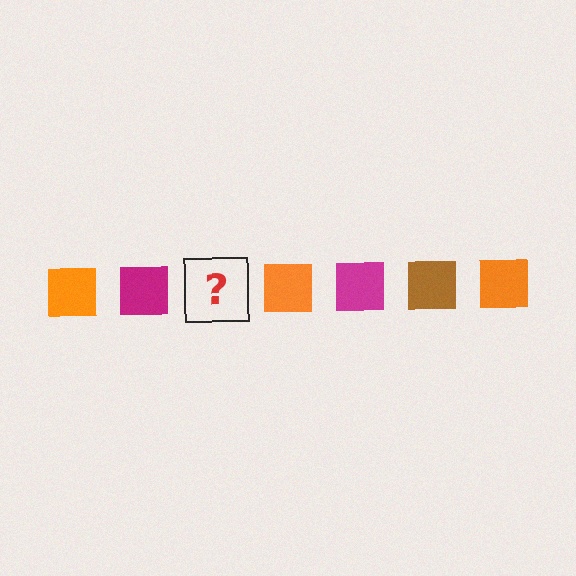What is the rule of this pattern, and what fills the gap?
The rule is that the pattern cycles through orange, magenta, brown squares. The gap should be filled with a brown square.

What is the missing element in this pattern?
The missing element is a brown square.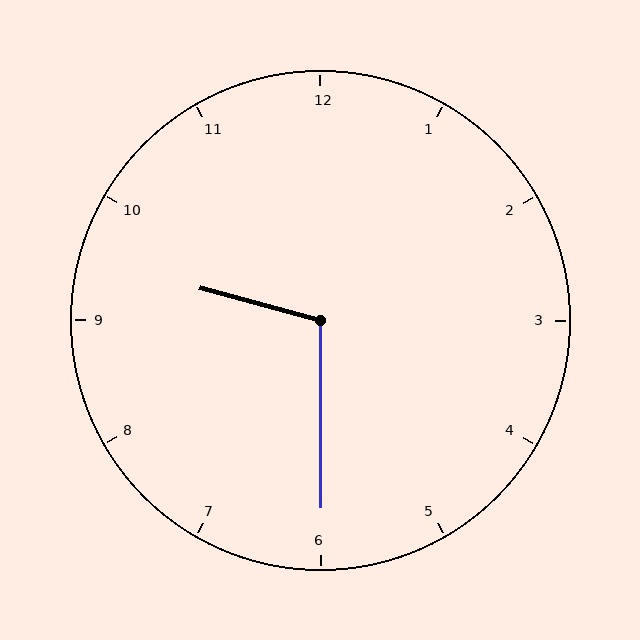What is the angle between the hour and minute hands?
Approximately 105 degrees.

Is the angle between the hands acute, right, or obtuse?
It is obtuse.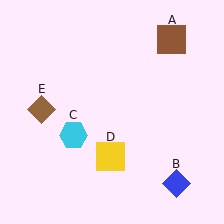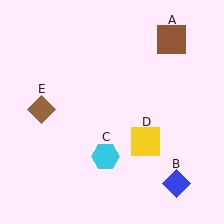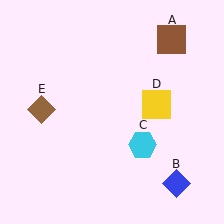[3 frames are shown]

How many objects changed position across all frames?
2 objects changed position: cyan hexagon (object C), yellow square (object D).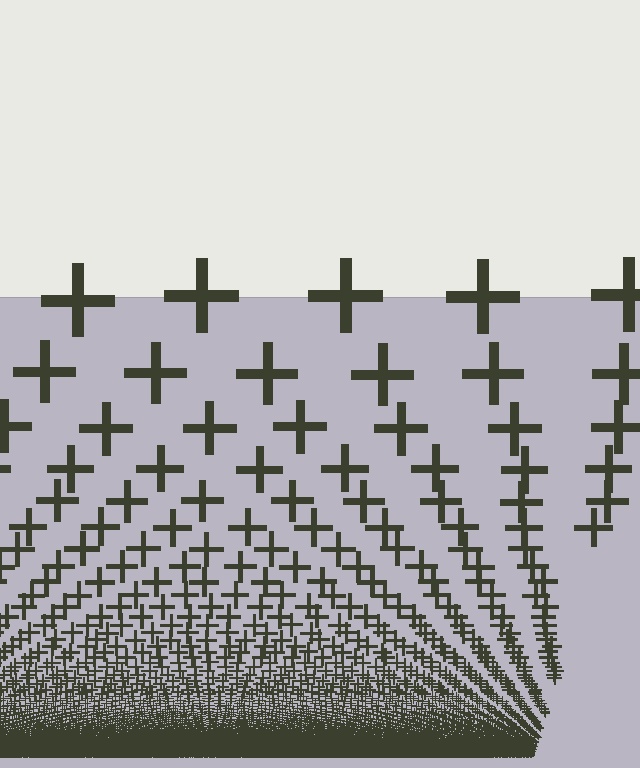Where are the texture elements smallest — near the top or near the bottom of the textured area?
Near the bottom.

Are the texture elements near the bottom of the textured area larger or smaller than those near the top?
Smaller. The gradient is inverted — elements near the bottom are smaller and denser.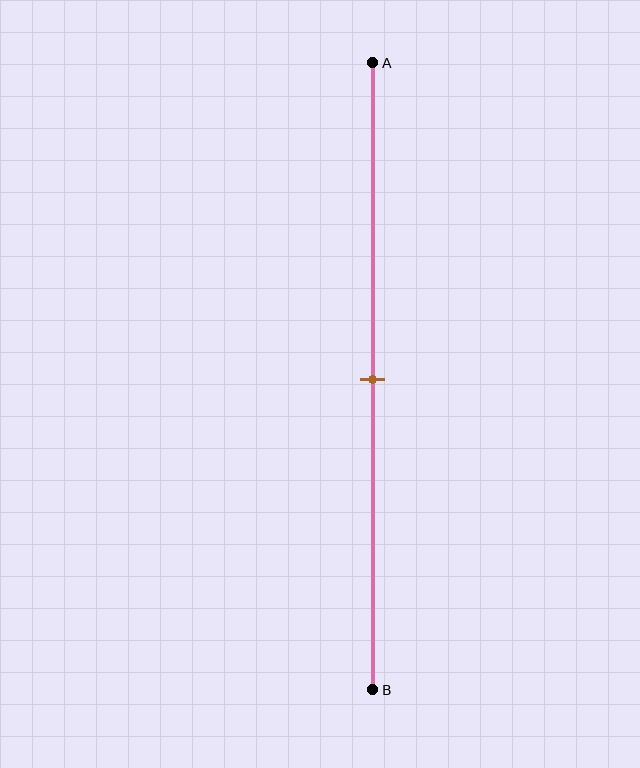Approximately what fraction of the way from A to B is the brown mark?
The brown mark is approximately 50% of the way from A to B.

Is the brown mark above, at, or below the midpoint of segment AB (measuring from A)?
The brown mark is approximately at the midpoint of segment AB.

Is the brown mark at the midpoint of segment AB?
Yes, the mark is approximately at the midpoint.